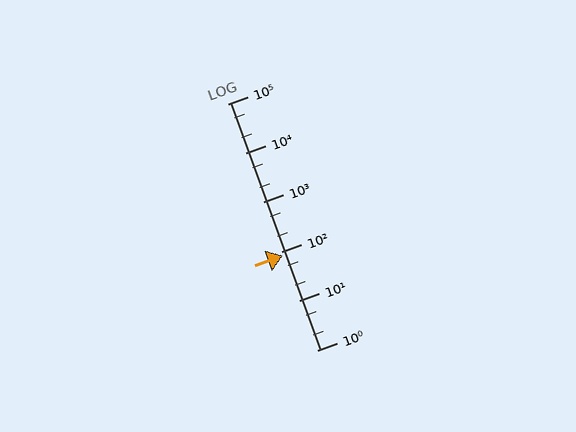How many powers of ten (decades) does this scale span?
The scale spans 5 decades, from 1 to 100000.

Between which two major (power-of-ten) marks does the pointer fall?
The pointer is between 10 and 100.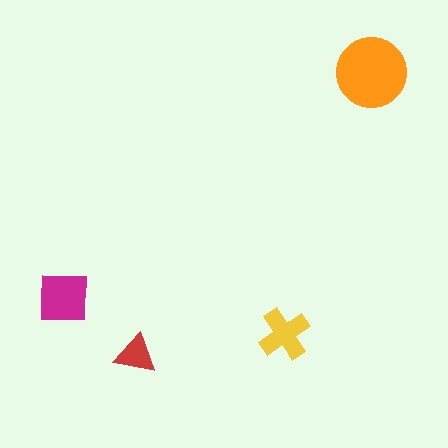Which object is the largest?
The orange circle.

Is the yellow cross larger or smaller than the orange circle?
Smaller.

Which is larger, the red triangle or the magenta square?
The magenta square.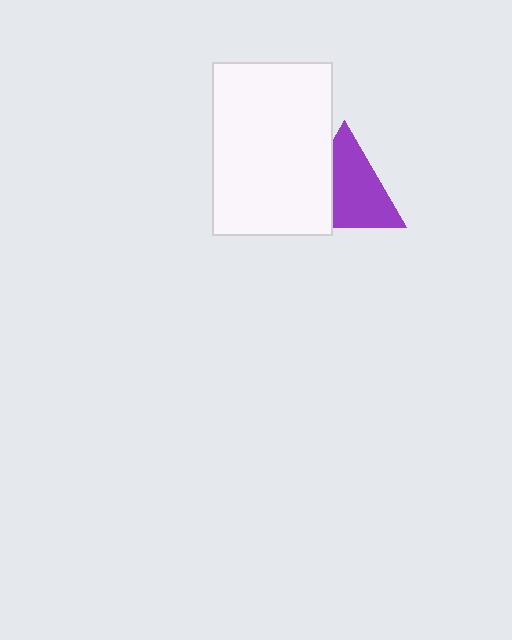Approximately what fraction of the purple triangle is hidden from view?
Roughly 33% of the purple triangle is hidden behind the white rectangle.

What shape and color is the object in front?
The object in front is a white rectangle.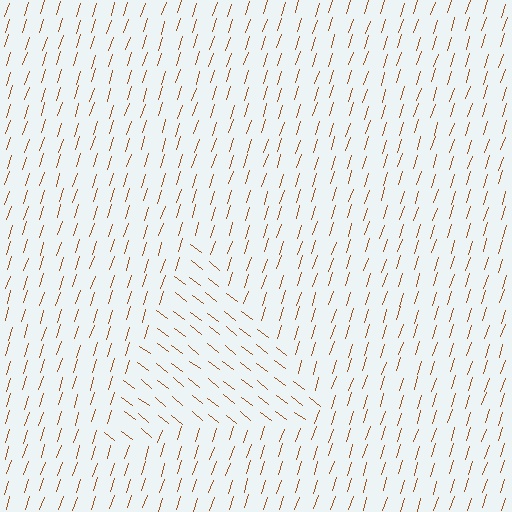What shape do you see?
I see a triangle.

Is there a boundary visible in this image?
Yes, there is a texture boundary formed by a change in line orientation.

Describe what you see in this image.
The image is filled with small brown line segments. A triangle region in the image has lines oriented differently from the surrounding lines, creating a visible texture boundary.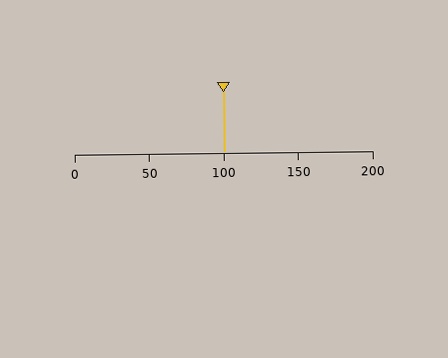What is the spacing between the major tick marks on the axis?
The major ticks are spaced 50 apart.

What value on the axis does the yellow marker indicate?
The marker indicates approximately 100.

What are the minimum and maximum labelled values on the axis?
The axis runs from 0 to 200.